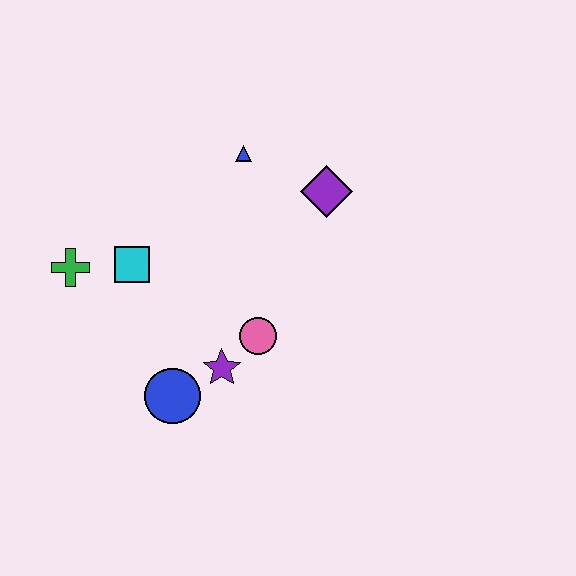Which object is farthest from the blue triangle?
The blue circle is farthest from the blue triangle.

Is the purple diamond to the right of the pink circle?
Yes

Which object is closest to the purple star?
The pink circle is closest to the purple star.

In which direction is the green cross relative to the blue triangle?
The green cross is to the left of the blue triangle.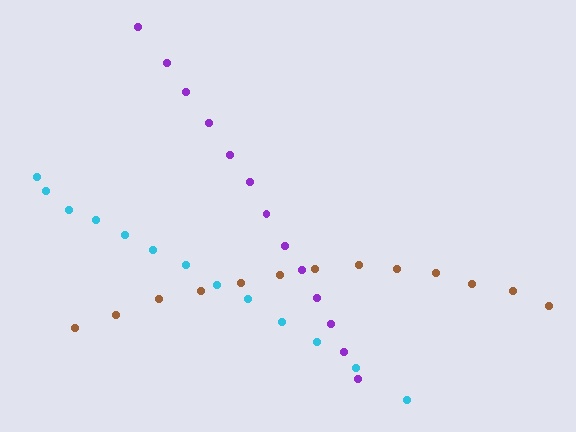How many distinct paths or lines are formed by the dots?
There are 3 distinct paths.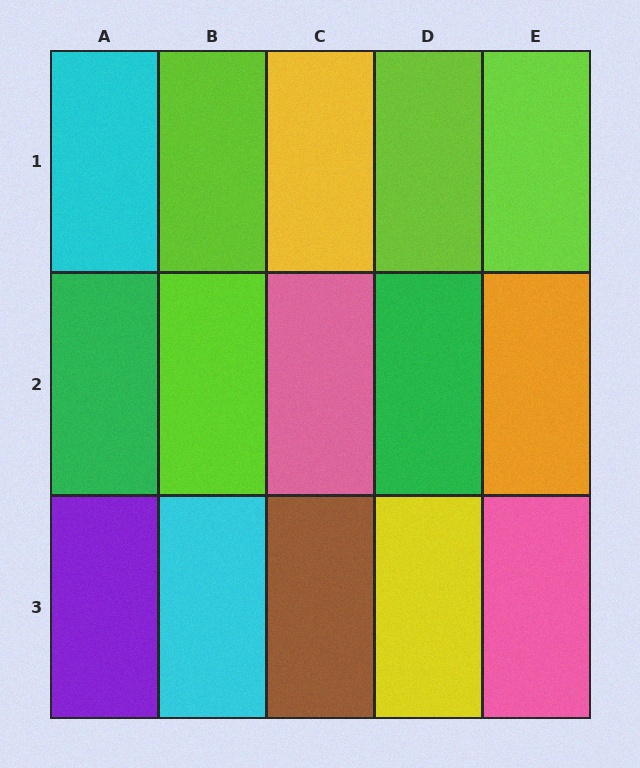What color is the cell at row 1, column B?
Lime.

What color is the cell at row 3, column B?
Cyan.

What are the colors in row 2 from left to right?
Green, lime, pink, green, orange.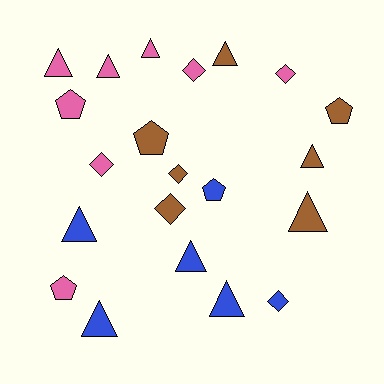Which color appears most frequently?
Pink, with 8 objects.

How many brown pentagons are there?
There are 2 brown pentagons.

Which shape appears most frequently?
Triangle, with 10 objects.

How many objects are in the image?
There are 21 objects.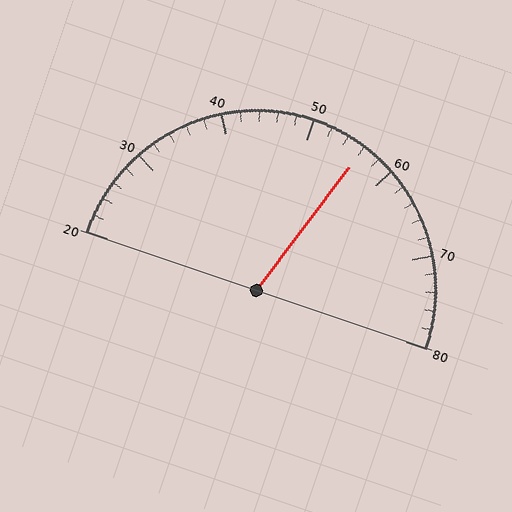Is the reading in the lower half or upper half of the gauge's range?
The reading is in the upper half of the range (20 to 80).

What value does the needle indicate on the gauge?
The needle indicates approximately 56.